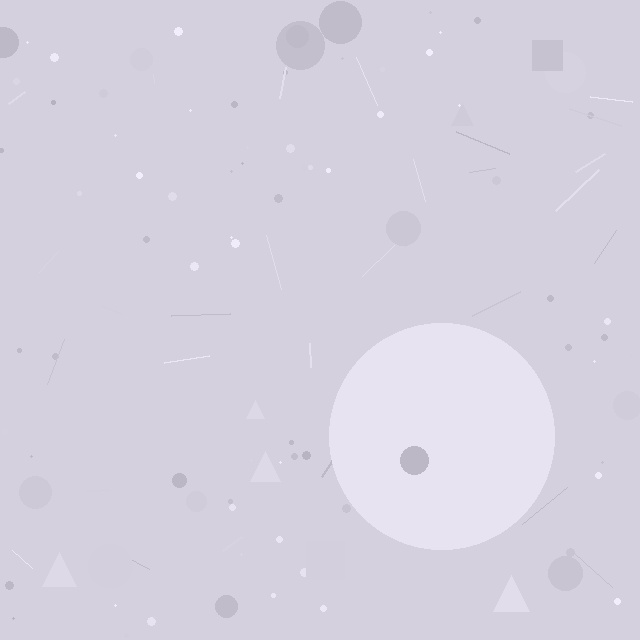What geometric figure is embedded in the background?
A circle is embedded in the background.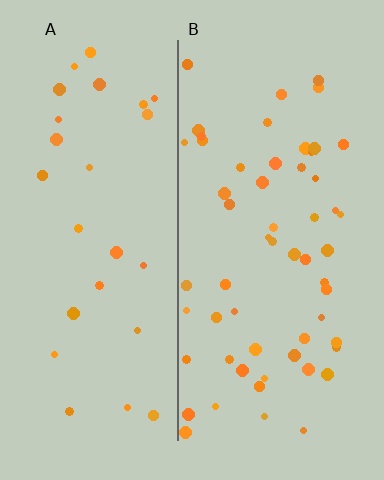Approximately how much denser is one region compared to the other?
Approximately 2.1× — region B over region A.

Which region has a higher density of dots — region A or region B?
B (the right).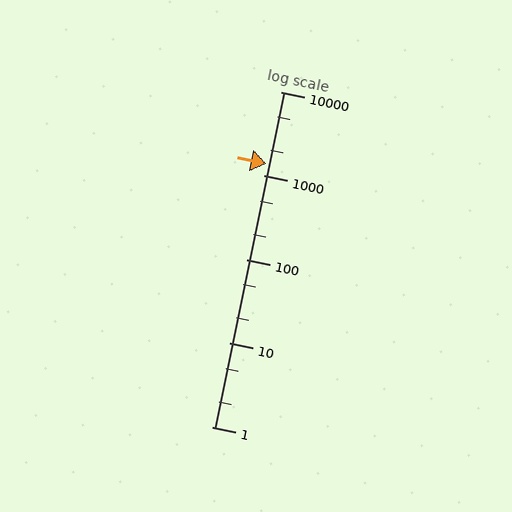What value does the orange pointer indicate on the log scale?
The pointer indicates approximately 1400.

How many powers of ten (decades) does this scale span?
The scale spans 4 decades, from 1 to 10000.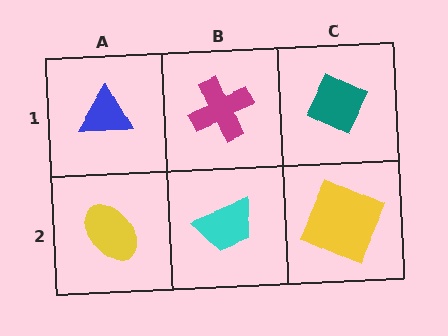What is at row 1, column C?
A teal diamond.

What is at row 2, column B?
A cyan trapezoid.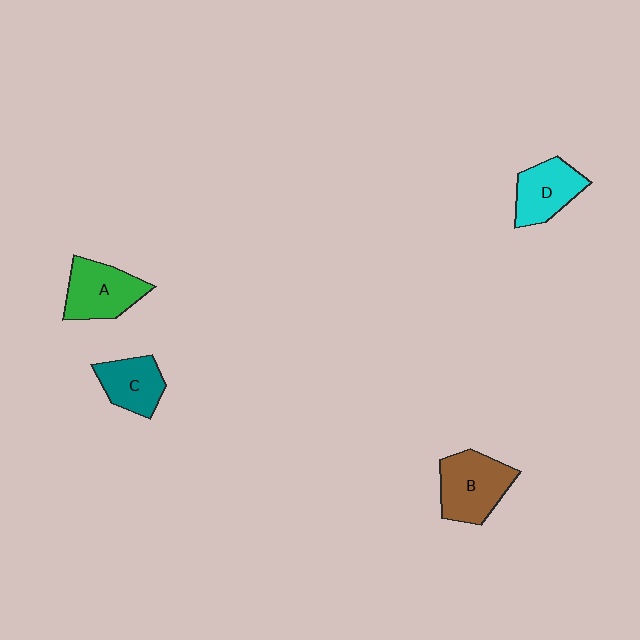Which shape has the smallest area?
Shape C (teal).